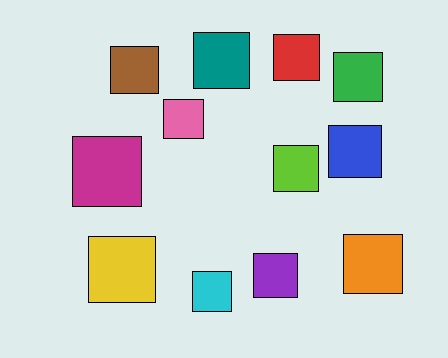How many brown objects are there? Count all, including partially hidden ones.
There is 1 brown object.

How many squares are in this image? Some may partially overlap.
There are 12 squares.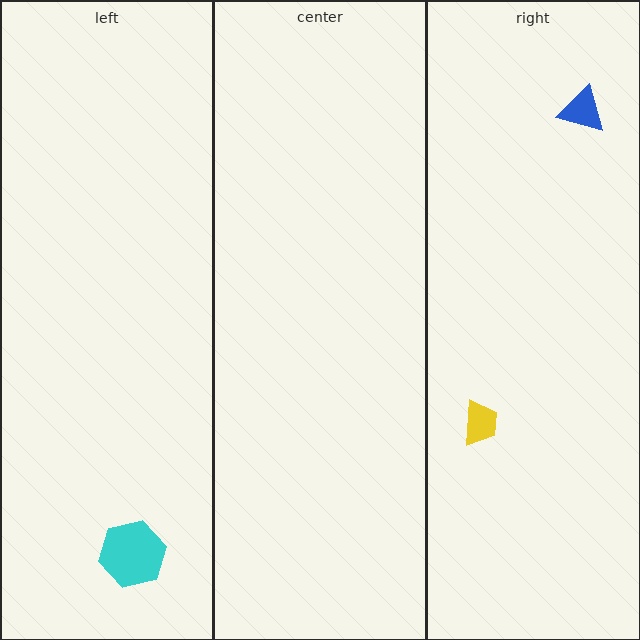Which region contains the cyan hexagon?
The left region.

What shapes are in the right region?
The yellow trapezoid, the blue triangle.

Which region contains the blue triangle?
The right region.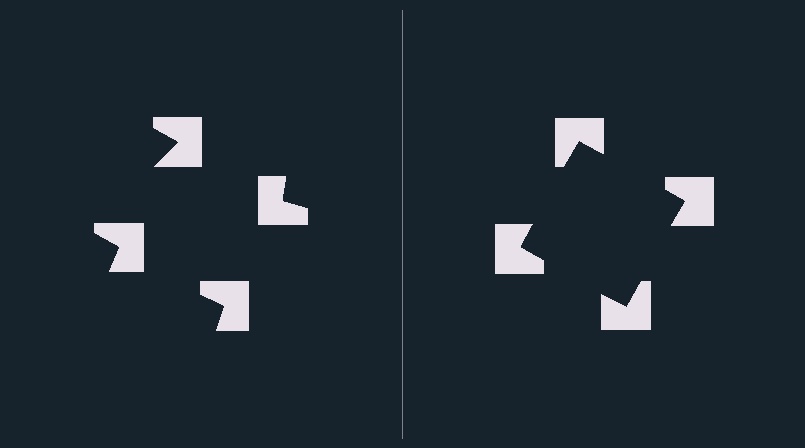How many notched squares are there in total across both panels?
8 — 4 on each side.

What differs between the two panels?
The notched squares are positioned identically on both sides; only the wedge orientations differ. On the right they align to a square; on the left they are misaligned.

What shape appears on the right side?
An illusory square.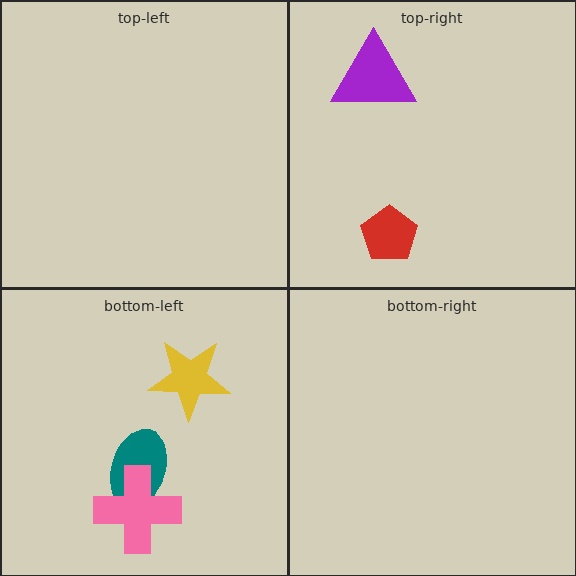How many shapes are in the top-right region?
2.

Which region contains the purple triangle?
The top-right region.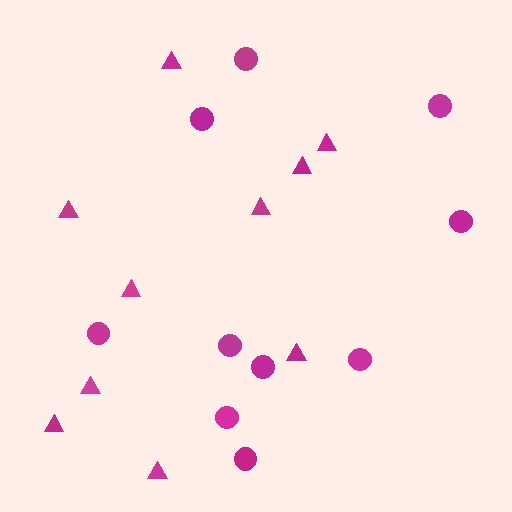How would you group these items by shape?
There are 2 groups: one group of triangles (10) and one group of circles (10).